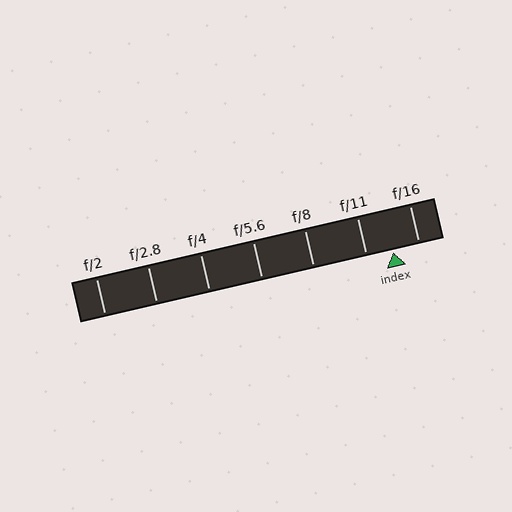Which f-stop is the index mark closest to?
The index mark is closest to f/11.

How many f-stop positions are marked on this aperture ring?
There are 7 f-stop positions marked.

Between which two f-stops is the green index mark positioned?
The index mark is between f/11 and f/16.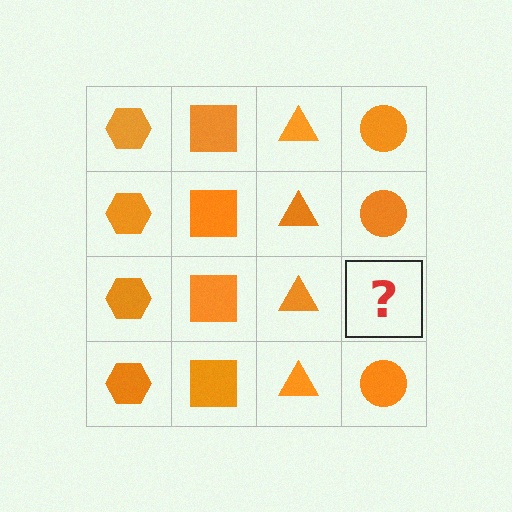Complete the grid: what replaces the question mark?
The question mark should be replaced with an orange circle.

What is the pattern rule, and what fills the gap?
The rule is that each column has a consistent shape. The gap should be filled with an orange circle.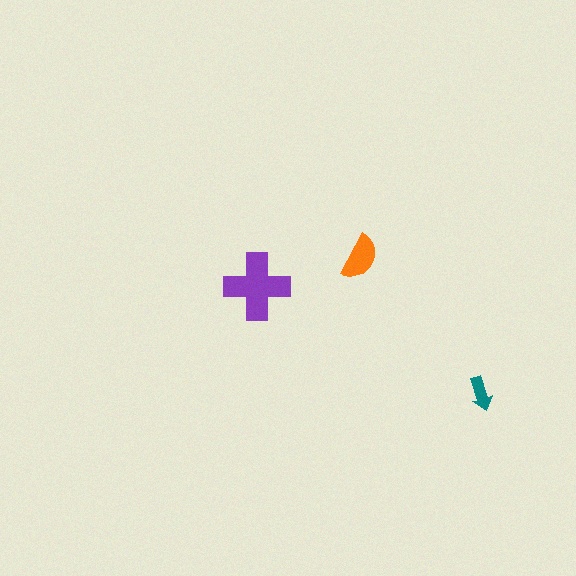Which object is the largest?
The purple cross.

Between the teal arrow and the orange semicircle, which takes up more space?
The orange semicircle.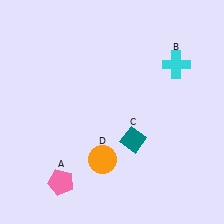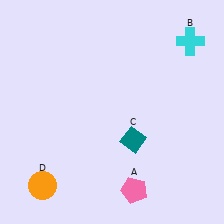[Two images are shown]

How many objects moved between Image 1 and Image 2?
3 objects moved between the two images.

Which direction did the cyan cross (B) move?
The cyan cross (B) moved up.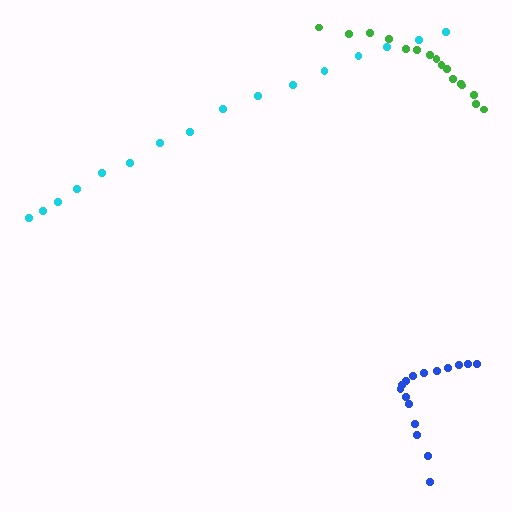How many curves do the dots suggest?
There are 3 distinct paths.